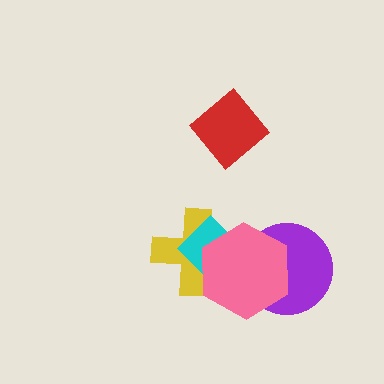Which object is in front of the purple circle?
The pink hexagon is in front of the purple circle.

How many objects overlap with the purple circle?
1 object overlaps with the purple circle.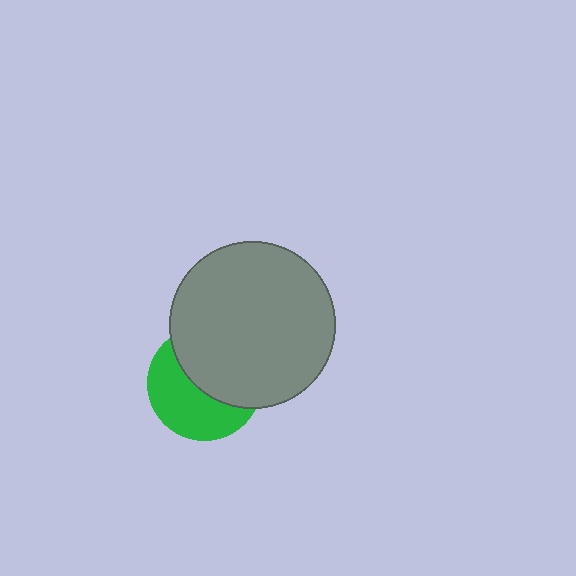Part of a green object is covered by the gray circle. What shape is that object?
It is a circle.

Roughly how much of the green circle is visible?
About half of it is visible (roughly 49%).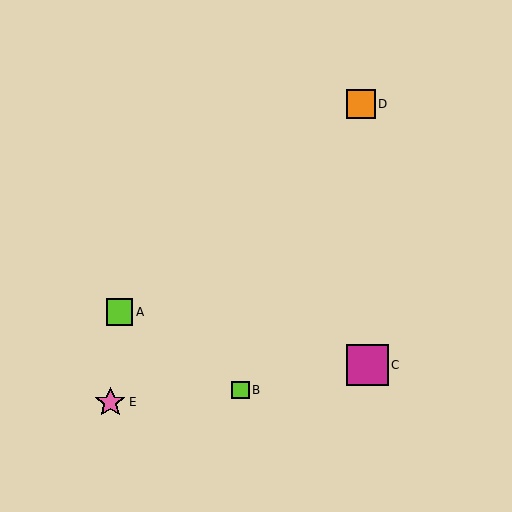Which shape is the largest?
The magenta square (labeled C) is the largest.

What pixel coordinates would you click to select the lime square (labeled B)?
Click at (240, 390) to select the lime square B.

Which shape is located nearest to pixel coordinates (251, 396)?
The lime square (labeled B) at (240, 390) is nearest to that location.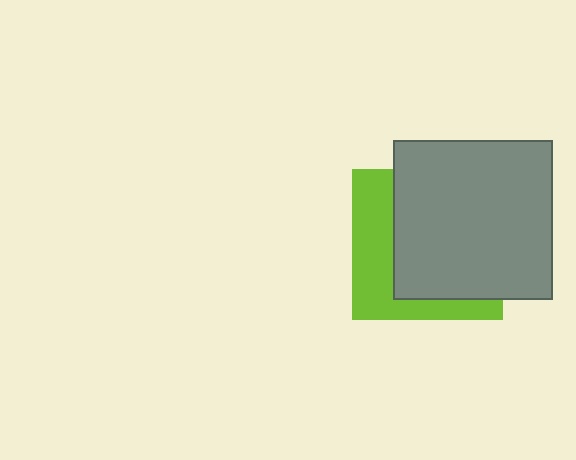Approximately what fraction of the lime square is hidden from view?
Roughly 63% of the lime square is hidden behind the gray square.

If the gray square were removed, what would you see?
You would see the complete lime square.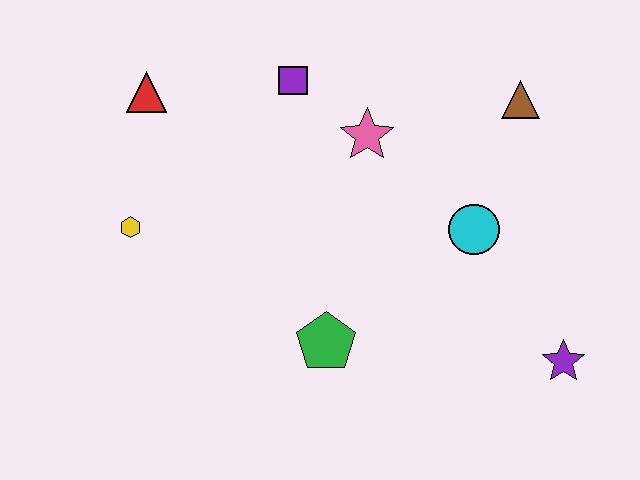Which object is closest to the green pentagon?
The cyan circle is closest to the green pentagon.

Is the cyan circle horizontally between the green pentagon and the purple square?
No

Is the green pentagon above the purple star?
Yes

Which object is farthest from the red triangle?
The purple star is farthest from the red triangle.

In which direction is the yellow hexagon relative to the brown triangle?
The yellow hexagon is to the left of the brown triangle.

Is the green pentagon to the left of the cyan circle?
Yes